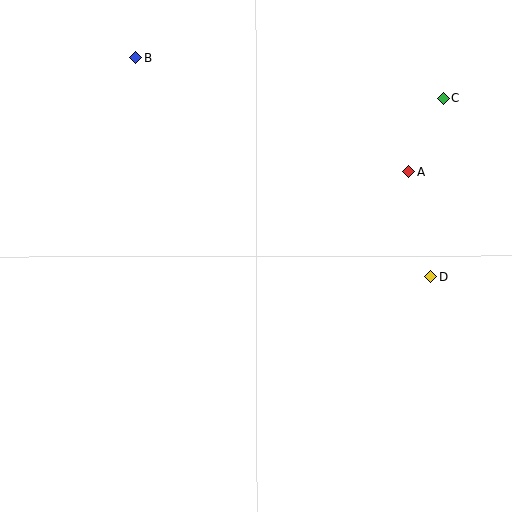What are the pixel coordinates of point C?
Point C is at (443, 98).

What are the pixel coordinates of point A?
Point A is at (408, 172).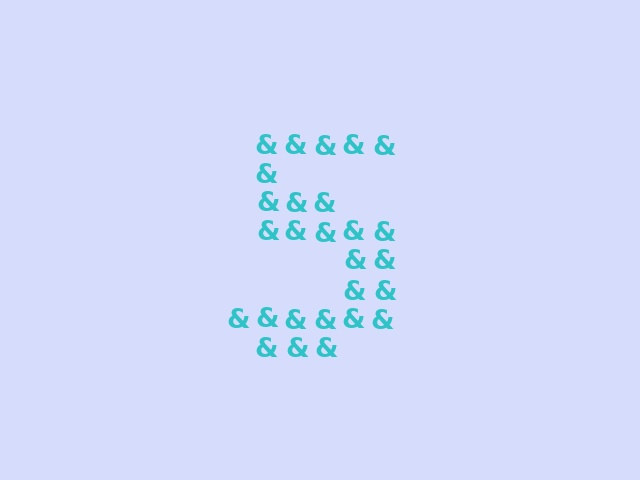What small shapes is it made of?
It is made of small ampersands.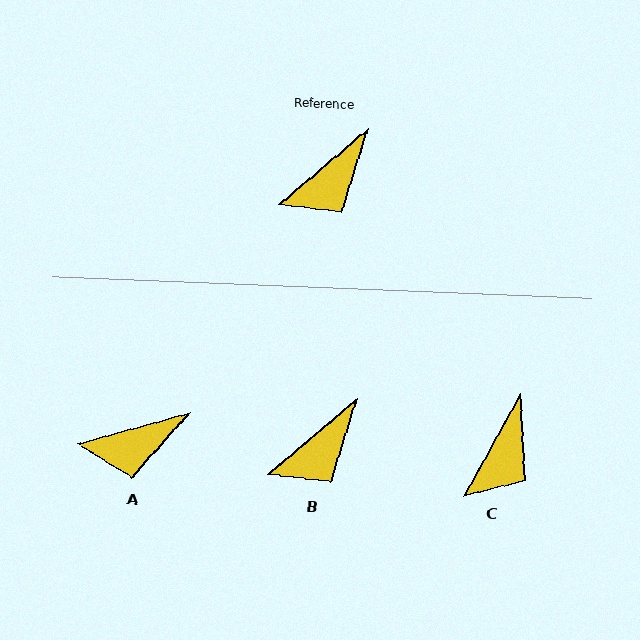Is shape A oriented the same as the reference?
No, it is off by about 25 degrees.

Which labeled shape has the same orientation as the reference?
B.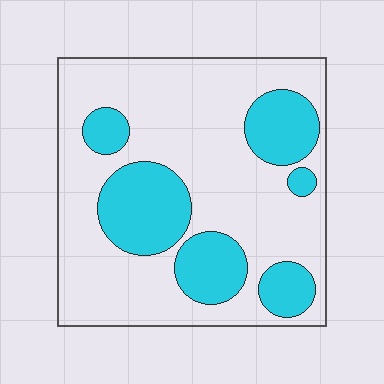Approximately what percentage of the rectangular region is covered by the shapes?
Approximately 30%.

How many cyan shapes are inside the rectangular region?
6.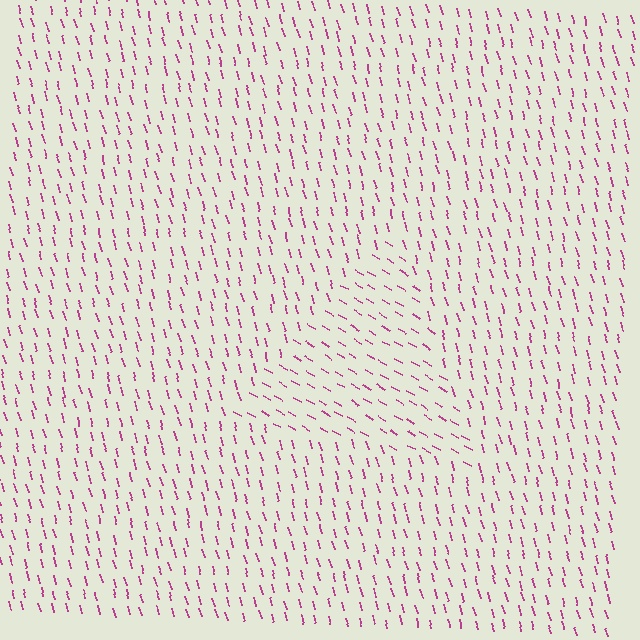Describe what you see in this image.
The image is filled with small magenta line segments. A triangle region in the image has lines oriented differently from the surrounding lines, creating a visible texture boundary.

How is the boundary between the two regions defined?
The boundary is defined purely by a change in line orientation (approximately 45 degrees difference). All lines are the same color and thickness.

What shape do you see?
I see a triangle.